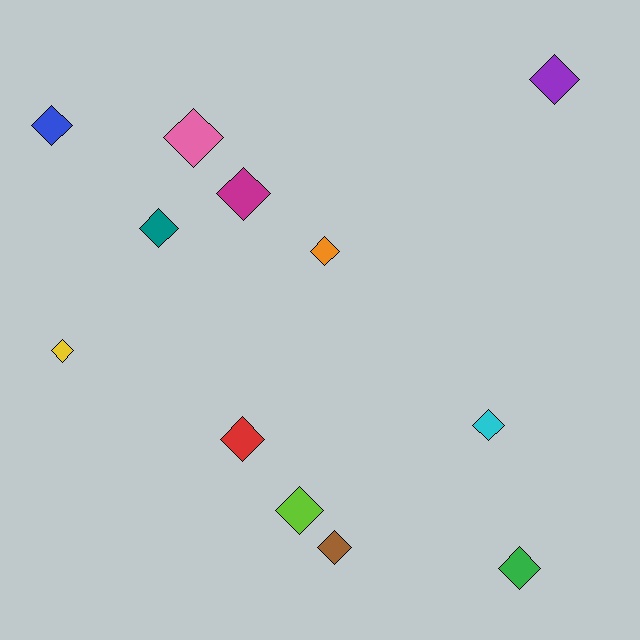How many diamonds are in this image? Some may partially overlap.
There are 12 diamonds.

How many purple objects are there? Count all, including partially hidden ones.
There is 1 purple object.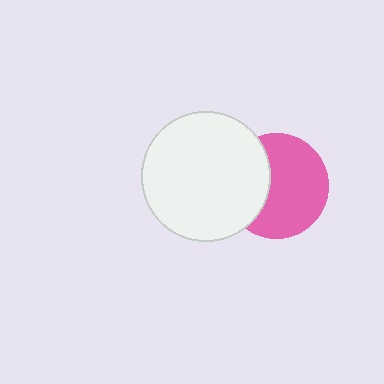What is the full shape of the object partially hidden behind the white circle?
The partially hidden object is a pink circle.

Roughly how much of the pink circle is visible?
Most of it is visible (roughly 65%).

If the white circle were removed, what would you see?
You would see the complete pink circle.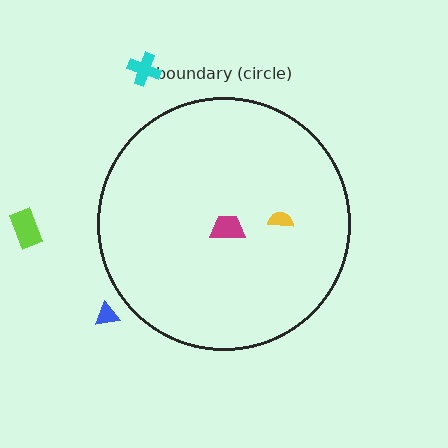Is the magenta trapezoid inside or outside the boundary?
Inside.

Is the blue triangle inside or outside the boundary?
Outside.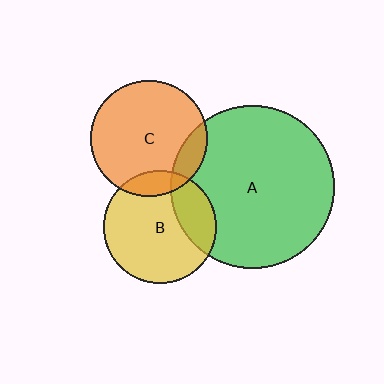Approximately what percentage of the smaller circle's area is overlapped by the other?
Approximately 15%.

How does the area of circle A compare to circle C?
Approximately 2.0 times.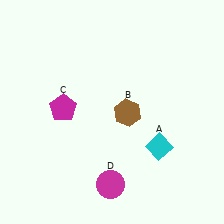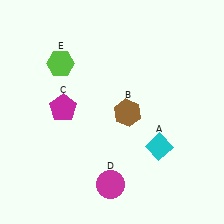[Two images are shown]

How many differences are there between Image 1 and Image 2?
There is 1 difference between the two images.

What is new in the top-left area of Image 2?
A lime hexagon (E) was added in the top-left area of Image 2.